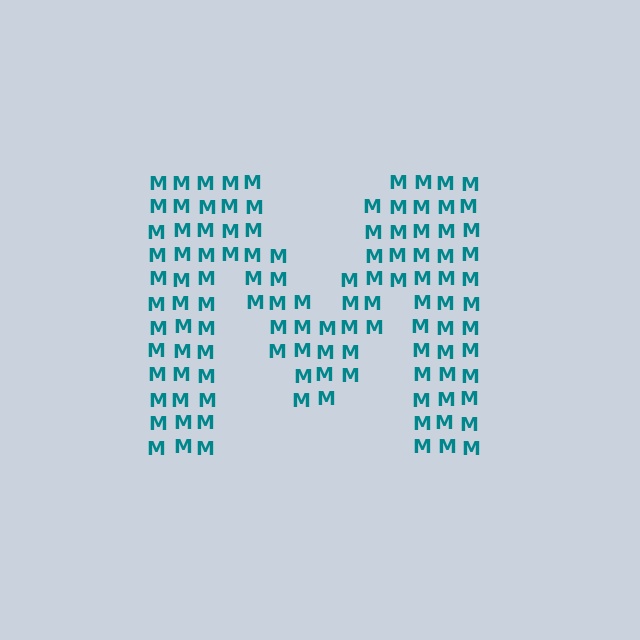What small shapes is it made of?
It is made of small letter M's.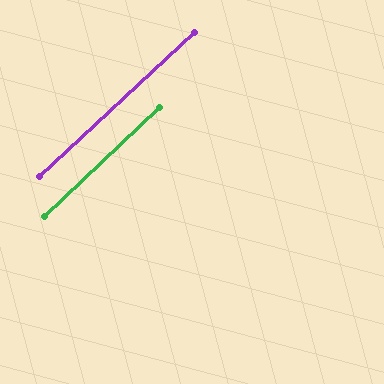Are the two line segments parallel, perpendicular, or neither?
Parallel — their directions differ by only 0.7°.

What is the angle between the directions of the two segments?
Approximately 1 degree.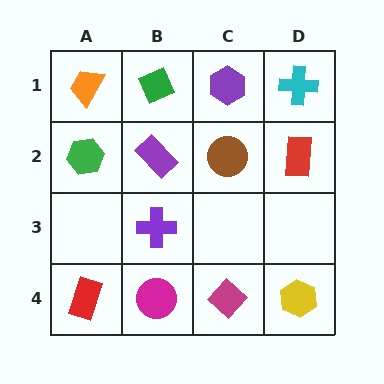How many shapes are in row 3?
1 shape.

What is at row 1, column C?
A purple hexagon.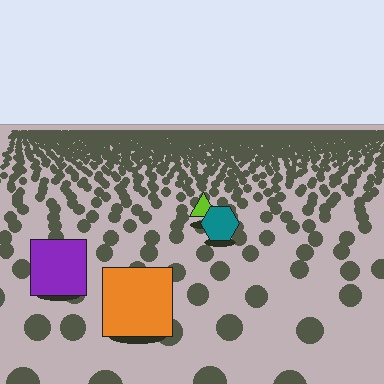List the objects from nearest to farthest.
From nearest to farthest: the orange square, the purple square, the teal hexagon, the lime triangle.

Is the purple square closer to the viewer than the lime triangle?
Yes. The purple square is closer — you can tell from the texture gradient: the ground texture is coarser near it.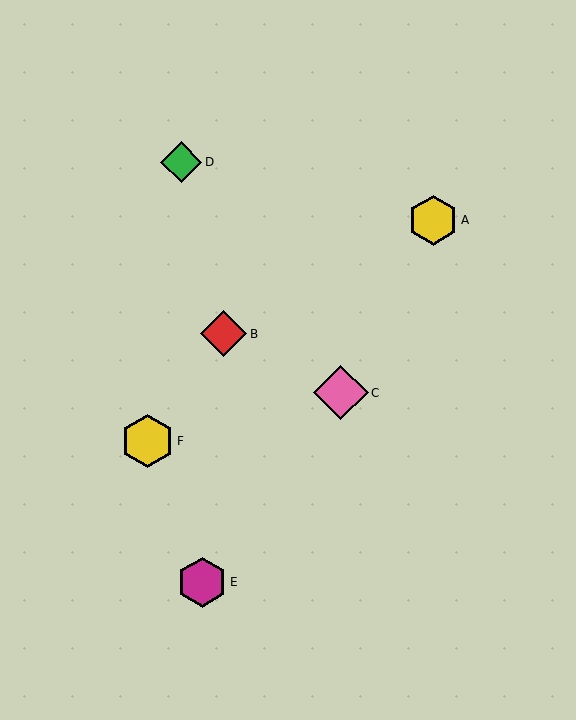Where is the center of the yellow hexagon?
The center of the yellow hexagon is at (433, 220).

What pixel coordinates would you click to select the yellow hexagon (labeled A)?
Click at (433, 220) to select the yellow hexagon A.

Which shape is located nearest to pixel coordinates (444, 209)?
The yellow hexagon (labeled A) at (433, 220) is nearest to that location.